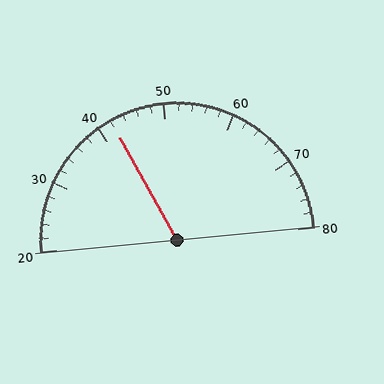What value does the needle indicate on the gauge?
The needle indicates approximately 42.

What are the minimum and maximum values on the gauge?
The gauge ranges from 20 to 80.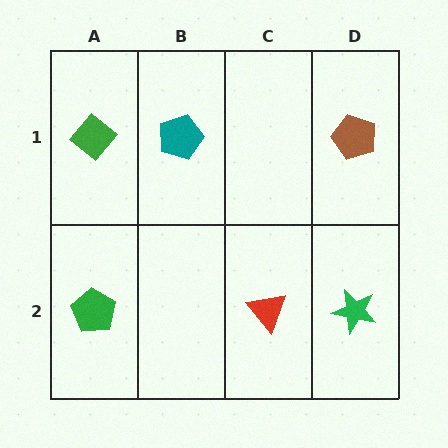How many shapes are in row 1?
3 shapes.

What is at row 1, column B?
A teal pentagon.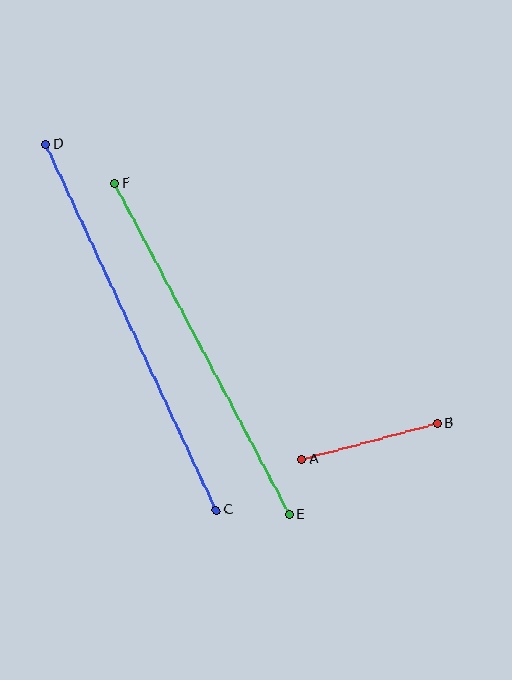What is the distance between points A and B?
The distance is approximately 140 pixels.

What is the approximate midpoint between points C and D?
The midpoint is at approximately (131, 327) pixels.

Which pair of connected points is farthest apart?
Points C and D are farthest apart.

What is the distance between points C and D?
The distance is approximately 404 pixels.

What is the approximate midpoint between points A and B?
The midpoint is at approximately (370, 441) pixels.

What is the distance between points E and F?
The distance is approximately 374 pixels.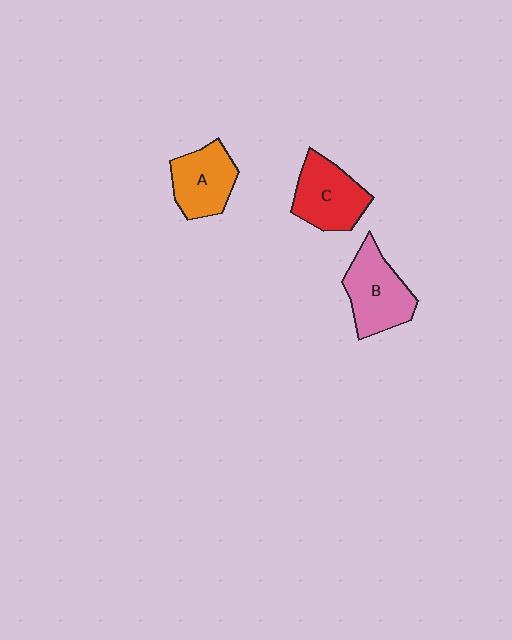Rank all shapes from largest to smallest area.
From largest to smallest: B (pink), C (red), A (orange).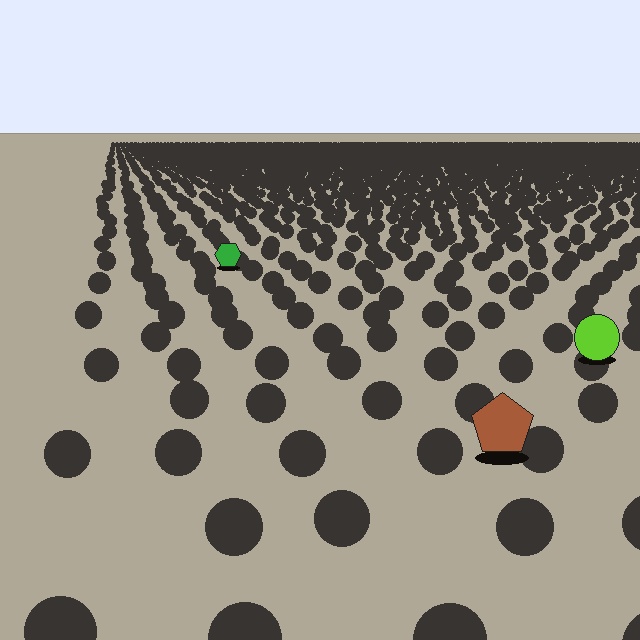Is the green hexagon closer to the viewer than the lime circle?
No. The lime circle is closer — you can tell from the texture gradient: the ground texture is coarser near it.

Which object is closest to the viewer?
The brown pentagon is closest. The texture marks near it are larger and more spread out.